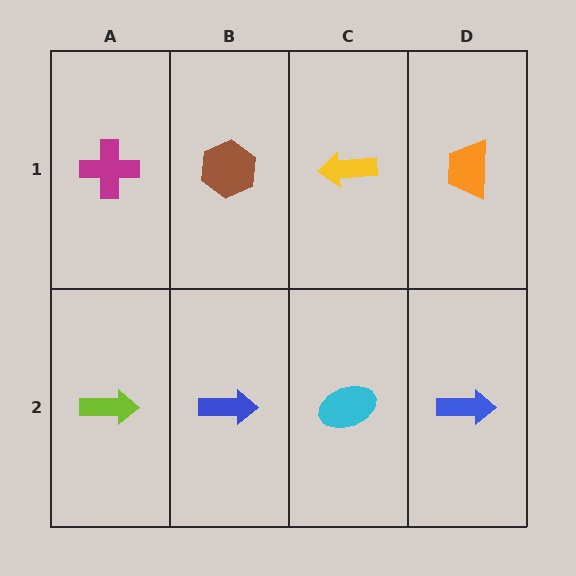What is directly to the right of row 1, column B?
A yellow arrow.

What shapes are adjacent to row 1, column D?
A blue arrow (row 2, column D), a yellow arrow (row 1, column C).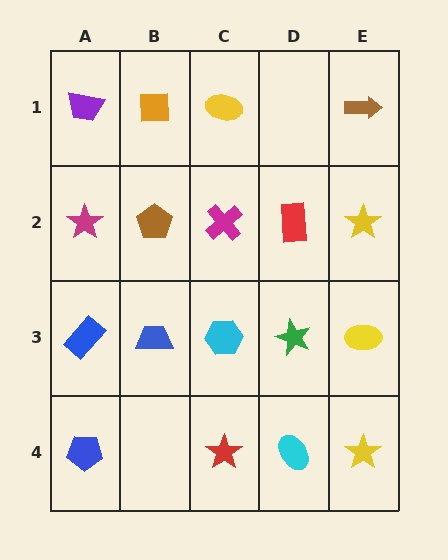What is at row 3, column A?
A blue rectangle.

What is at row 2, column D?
A red rectangle.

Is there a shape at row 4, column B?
No, that cell is empty.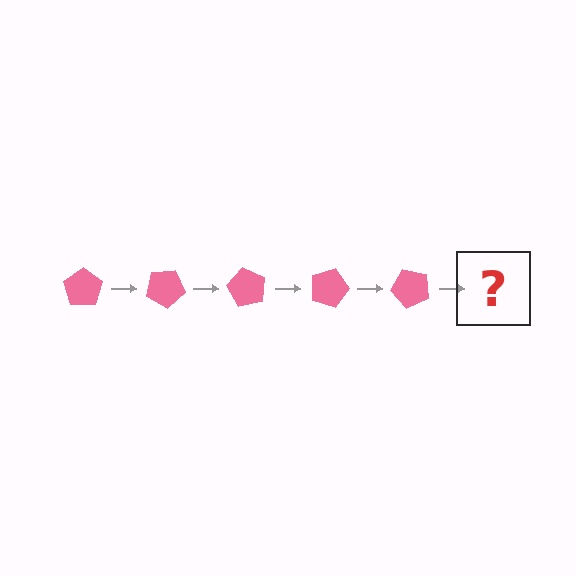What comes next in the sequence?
The next element should be a pink pentagon rotated 150 degrees.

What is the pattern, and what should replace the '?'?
The pattern is that the pentagon rotates 30 degrees each step. The '?' should be a pink pentagon rotated 150 degrees.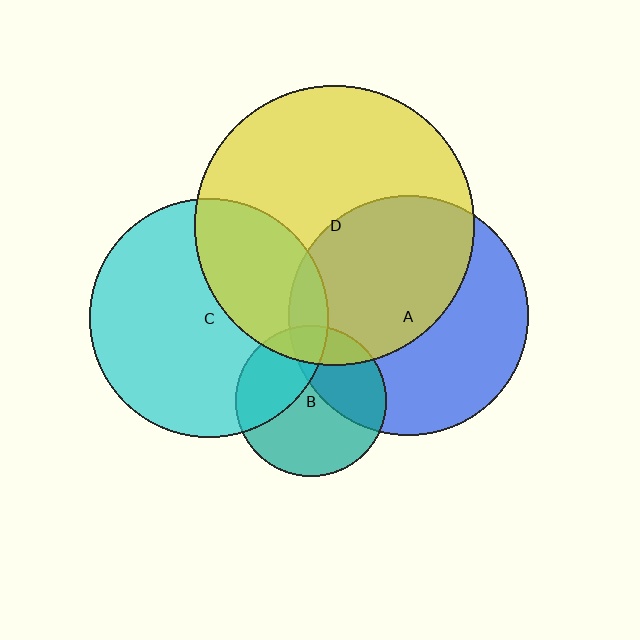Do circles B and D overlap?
Yes.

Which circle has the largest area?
Circle D (yellow).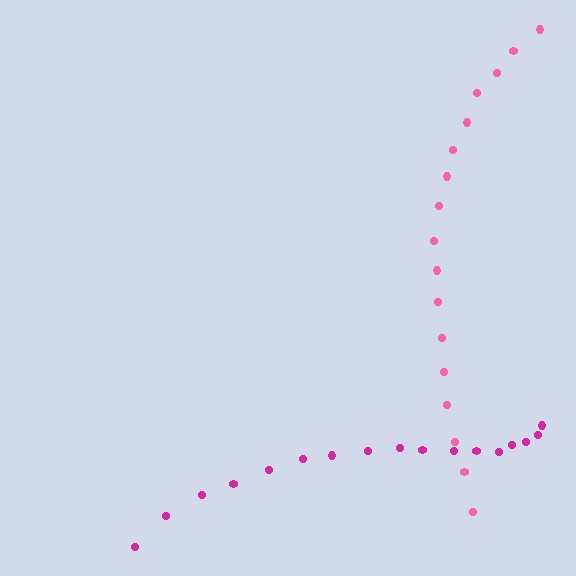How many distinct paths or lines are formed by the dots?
There are 2 distinct paths.